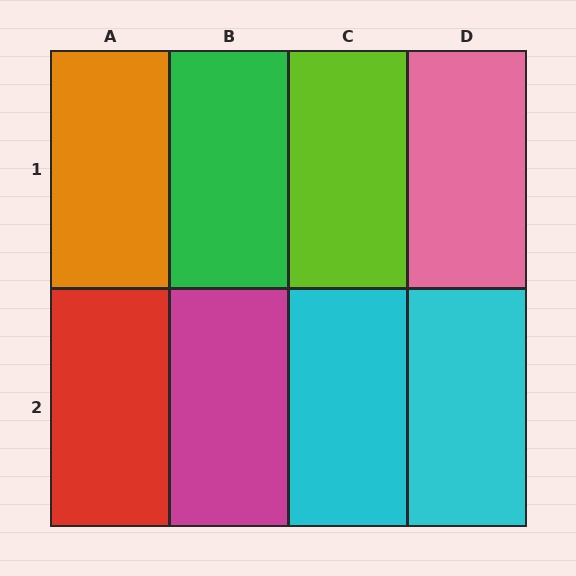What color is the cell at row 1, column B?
Green.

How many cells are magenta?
1 cell is magenta.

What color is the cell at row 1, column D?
Pink.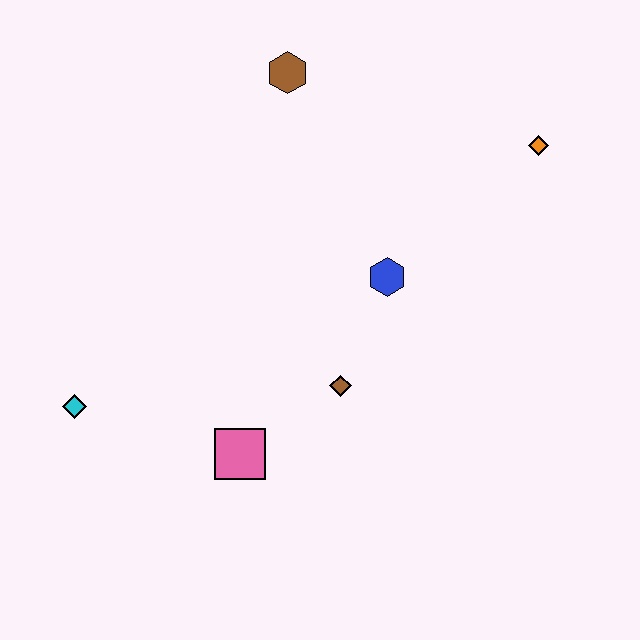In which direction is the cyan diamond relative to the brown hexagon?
The cyan diamond is below the brown hexagon.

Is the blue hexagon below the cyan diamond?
No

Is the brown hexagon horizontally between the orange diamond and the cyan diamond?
Yes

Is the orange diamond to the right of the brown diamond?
Yes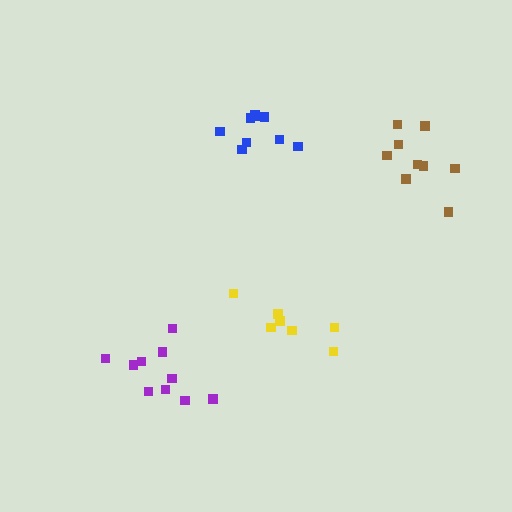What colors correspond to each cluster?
The clusters are colored: purple, yellow, blue, brown.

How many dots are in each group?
Group 1: 10 dots, Group 2: 7 dots, Group 3: 9 dots, Group 4: 9 dots (35 total).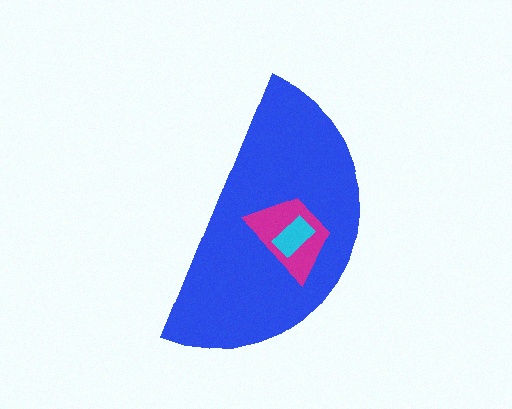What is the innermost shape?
The cyan rectangle.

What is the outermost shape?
The blue semicircle.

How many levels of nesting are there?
3.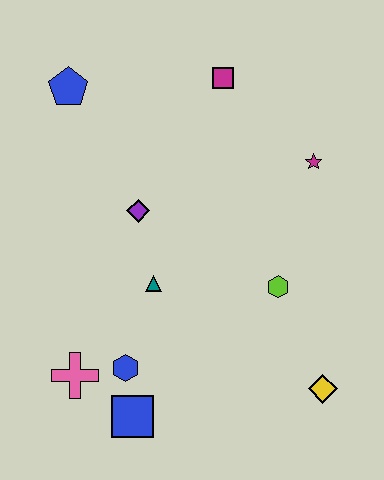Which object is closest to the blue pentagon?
The purple diamond is closest to the blue pentagon.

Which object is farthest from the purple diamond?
The yellow diamond is farthest from the purple diamond.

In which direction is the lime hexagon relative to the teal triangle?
The lime hexagon is to the right of the teal triangle.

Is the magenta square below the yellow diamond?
No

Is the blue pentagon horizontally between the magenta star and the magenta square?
No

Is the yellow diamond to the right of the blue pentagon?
Yes